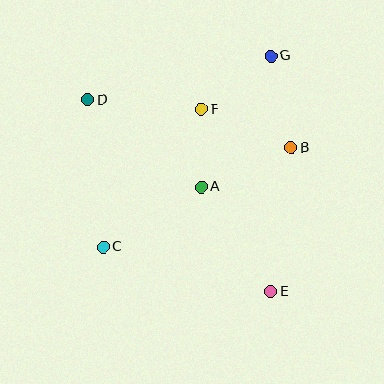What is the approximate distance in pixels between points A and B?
The distance between A and B is approximately 98 pixels.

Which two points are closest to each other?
Points A and F are closest to each other.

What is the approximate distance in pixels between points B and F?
The distance between B and F is approximately 97 pixels.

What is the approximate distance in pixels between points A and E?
The distance between A and E is approximately 126 pixels.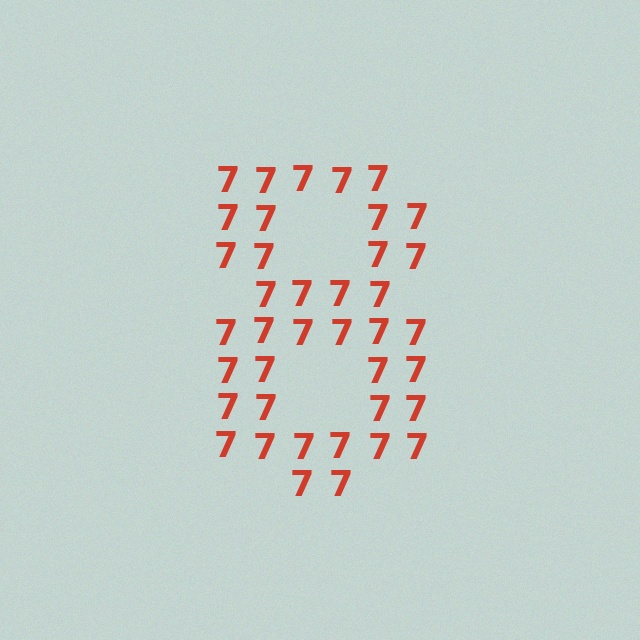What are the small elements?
The small elements are digit 7's.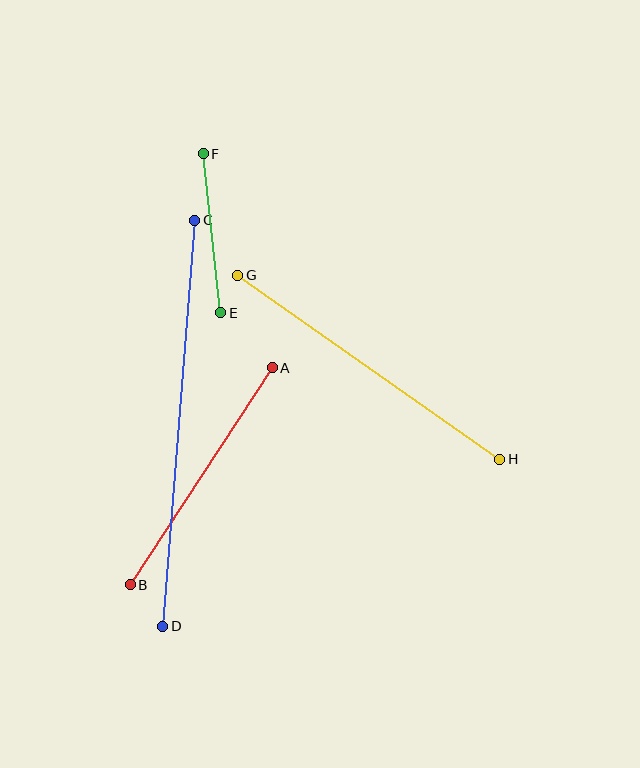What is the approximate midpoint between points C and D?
The midpoint is at approximately (179, 423) pixels.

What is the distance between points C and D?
The distance is approximately 407 pixels.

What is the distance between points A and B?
The distance is approximately 260 pixels.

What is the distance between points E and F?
The distance is approximately 160 pixels.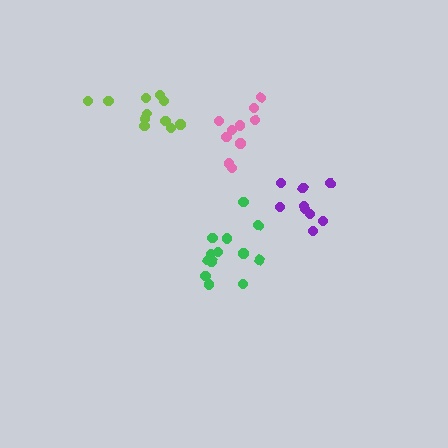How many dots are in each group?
Group 1: 9 dots, Group 2: 10 dots, Group 3: 13 dots, Group 4: 11 dots (43 total).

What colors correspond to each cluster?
The clusters are colored: purple, pink, green, lime.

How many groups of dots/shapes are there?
There are 4 groups.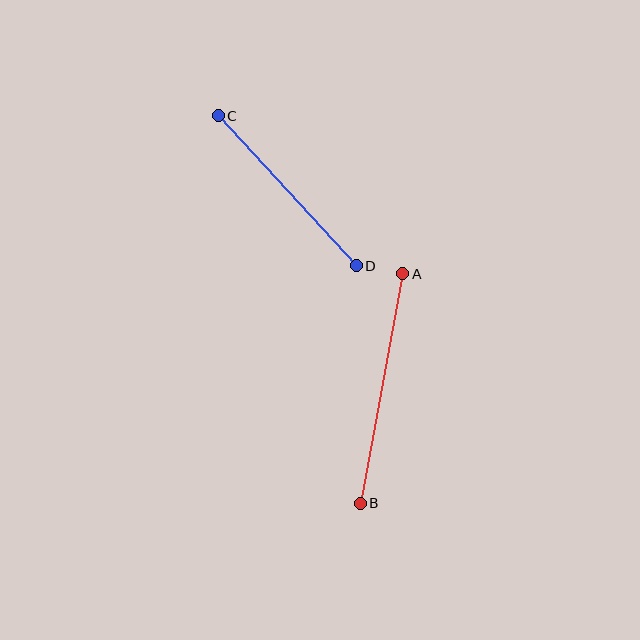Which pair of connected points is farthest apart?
Points A and B are farthest apart.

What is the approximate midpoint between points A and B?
The midpoint is at approximately (382, 389) pixels.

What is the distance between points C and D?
The distance is approximately 204 pixels.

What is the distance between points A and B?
The distance is approximately 234 pixels.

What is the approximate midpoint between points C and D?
The midpoint is at approximately (287, 191) pixels.